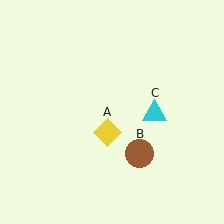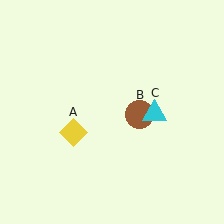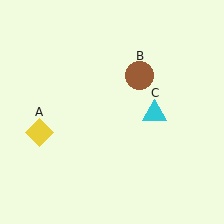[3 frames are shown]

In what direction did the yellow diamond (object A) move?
The yellow diamond (object A) moved left.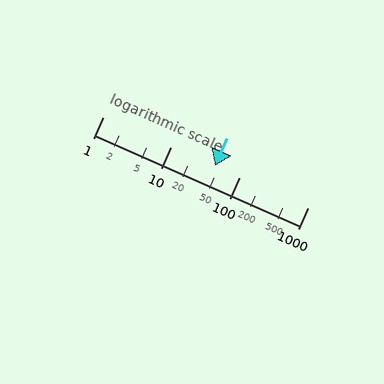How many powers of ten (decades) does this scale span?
The scale spans 3 decades, from 1 to 1000.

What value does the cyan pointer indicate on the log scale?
The pointer indicates approximately 44.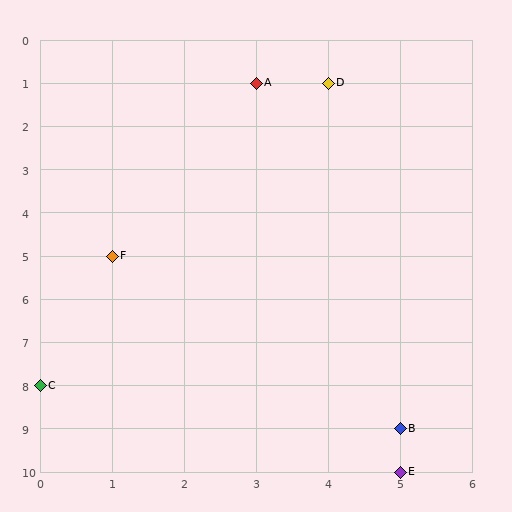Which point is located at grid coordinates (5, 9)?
Point B is at (5, 9).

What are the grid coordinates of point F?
Point F is at grid coordinates (1, 5).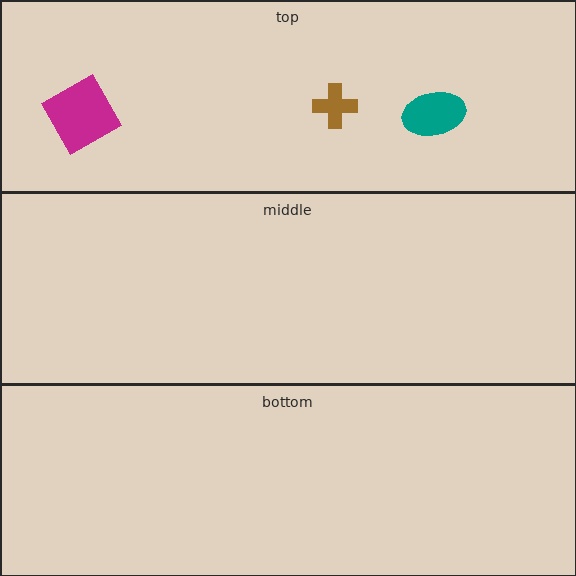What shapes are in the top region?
The brown cross, the teal ellipse, the magenta square.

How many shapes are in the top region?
3.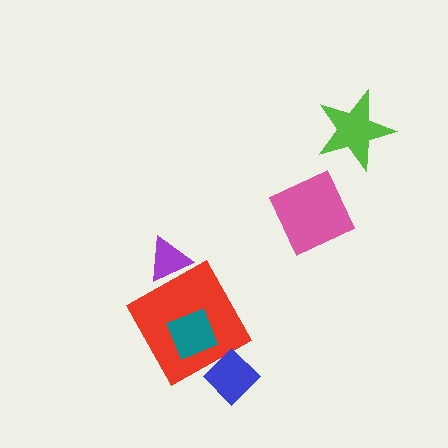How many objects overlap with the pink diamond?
0 objects overlap with the pink diamond.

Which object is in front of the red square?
The teal diamond is in front of the red square.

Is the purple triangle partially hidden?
No, no other shape covers it.